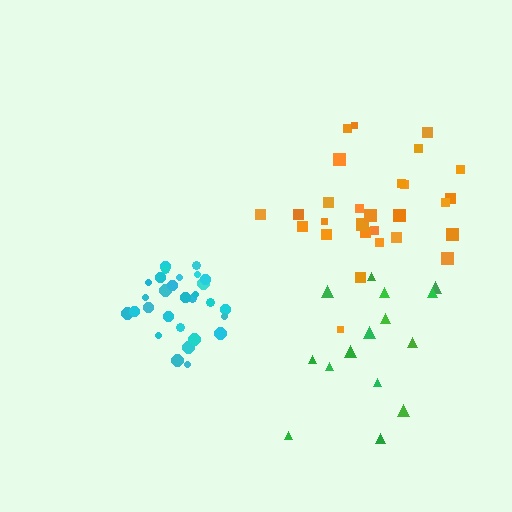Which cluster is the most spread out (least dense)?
Green.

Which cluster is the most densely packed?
Cyan.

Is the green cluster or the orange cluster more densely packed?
Orange.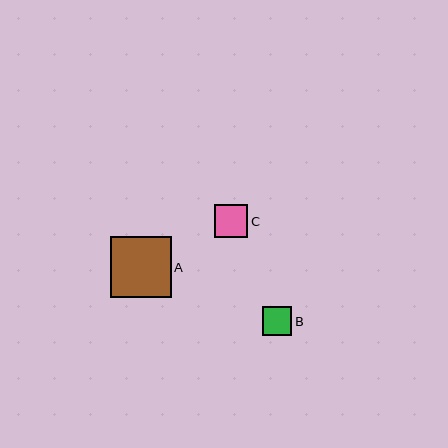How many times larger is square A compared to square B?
Square A is approximately 2.1 times the size of square B.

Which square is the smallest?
Square B is the smallest with a size of approximately 29 pixels.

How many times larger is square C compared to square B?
Square C is approximately 1.1 times the size of square B.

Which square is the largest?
Square A is the largest with a size of approximately 61 pixels.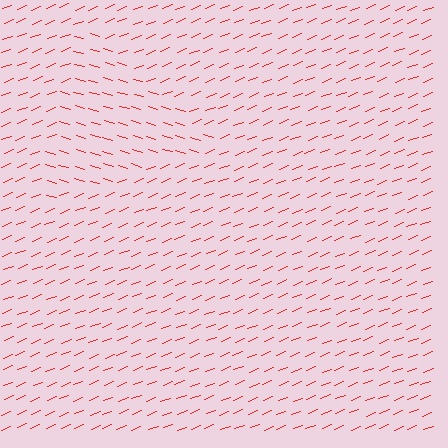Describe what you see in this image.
The image is filled with small red line segments. A triangle region in the image has lines oriented differently from the surrounding lines, creating a visible texture boundary.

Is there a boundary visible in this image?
Yes, there is a texture boundary formed by a change in line orientation.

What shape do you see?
I see a triangle.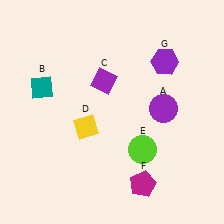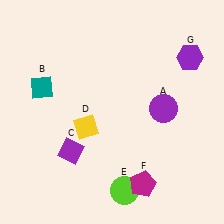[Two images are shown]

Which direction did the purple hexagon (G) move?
The purple hexagon (G) moved right.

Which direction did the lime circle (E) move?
The lime circle (E) moved down.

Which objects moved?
The objects that moved are: the purple diamond (C), the lime circle (E), the purple hexagon (G).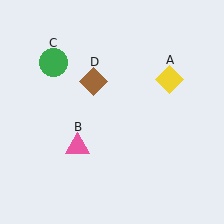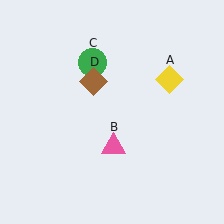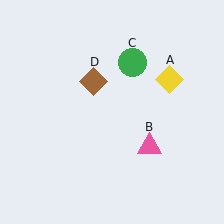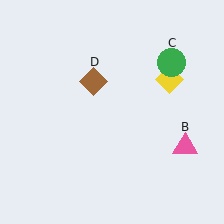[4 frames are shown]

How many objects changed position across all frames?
2 objects changed position: pink triangle (object B), green circle (object C).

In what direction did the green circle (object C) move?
The green circle (object C) moved right.